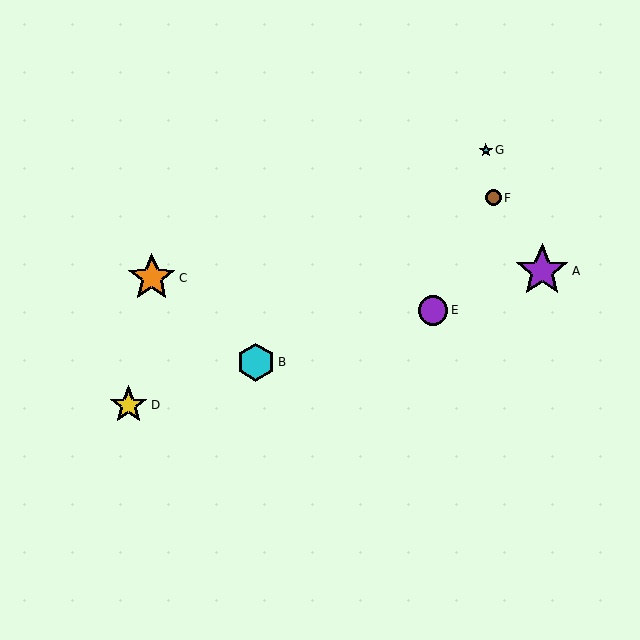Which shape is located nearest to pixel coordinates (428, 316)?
The purple circle (labeled E) at (433, 310) is nearest to that location.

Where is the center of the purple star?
The center of the purple star is at (542, 271).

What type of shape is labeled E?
Shape E is a purple circle.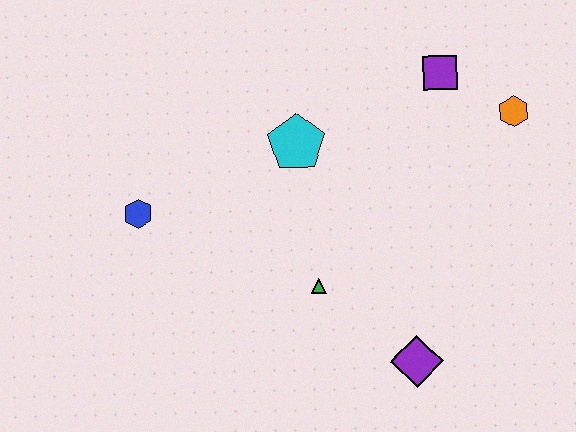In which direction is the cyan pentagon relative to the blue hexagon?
The cyan pentagon is to the right of the blue hexagon.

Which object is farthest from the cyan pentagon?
The purple diamond is farthest from the cyan pentagon.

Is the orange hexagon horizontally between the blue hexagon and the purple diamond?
No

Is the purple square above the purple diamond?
Yes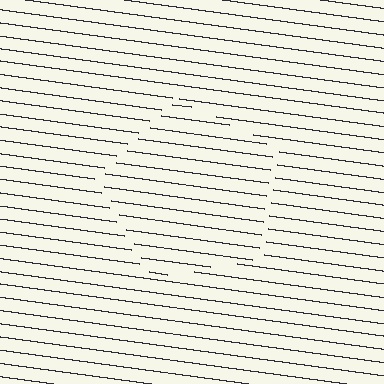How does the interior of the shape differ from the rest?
The interior of the shape contains the same grating, shifted by half a period — the contour is defined by the phase discontinuity where line-ends from the inner and outer gratings abut.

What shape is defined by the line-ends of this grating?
An illusory pentagon. The interior of the shape contains the same grating, shifted by half a period — the contour is defined by the phase discontinuity where line-ends from the inner and outer gratings abut.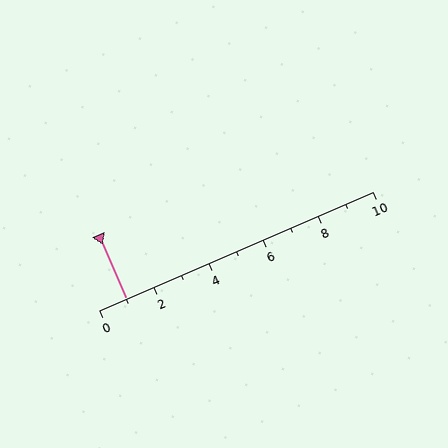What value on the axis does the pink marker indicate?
The marker indicates approximately 1.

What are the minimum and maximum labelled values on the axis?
The axis runs from 0 to 10.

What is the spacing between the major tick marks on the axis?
The major ticks are spaced 2 apart.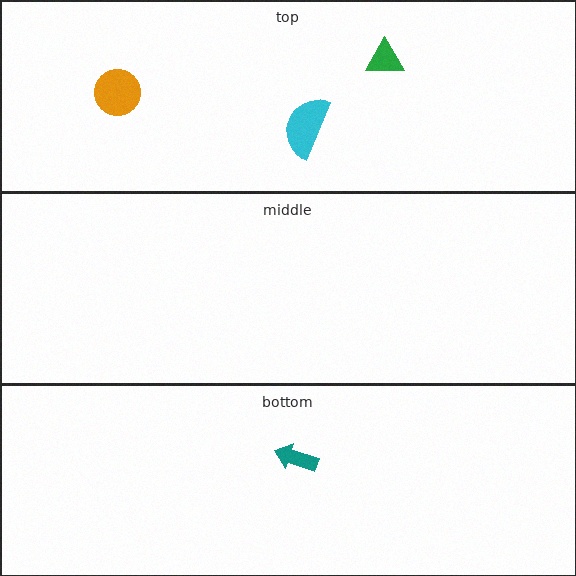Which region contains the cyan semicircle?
The top region.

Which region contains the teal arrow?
The bottom region.